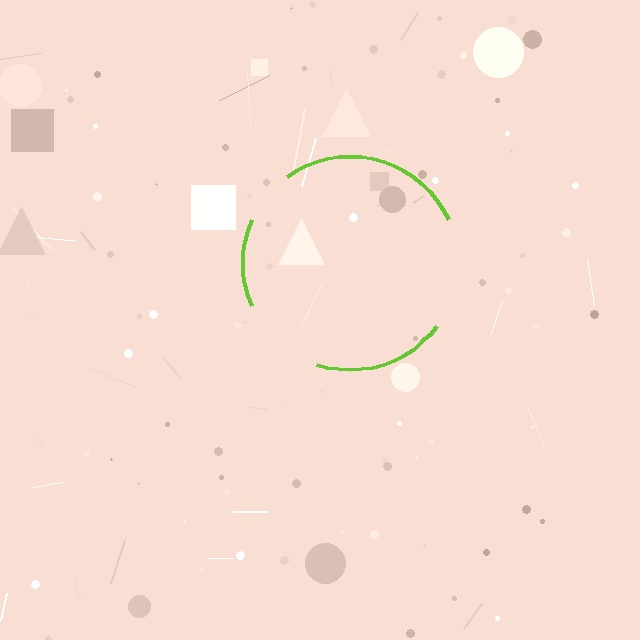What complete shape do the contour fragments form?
The contour fragments form a circle.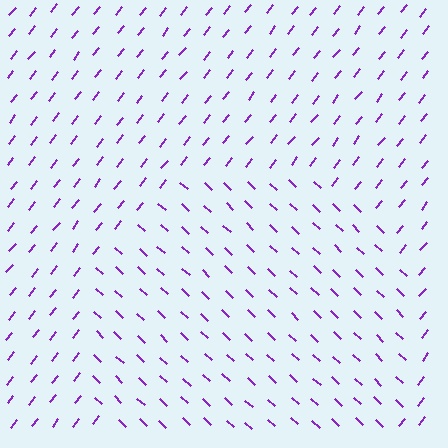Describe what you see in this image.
The image is filled with small purple line segments. A circle region in the image has lines oriented differently from the surrounding lines, creating a visible texture boundary.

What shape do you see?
I see a circle.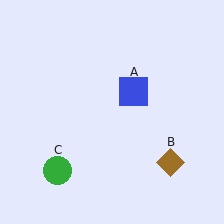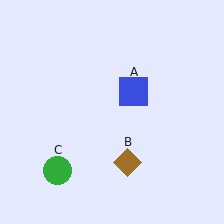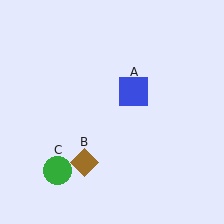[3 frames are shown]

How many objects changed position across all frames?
1 object changed position: brown diamond (object B).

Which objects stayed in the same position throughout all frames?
Blue square (object A) and green circle (object C) remained stationary.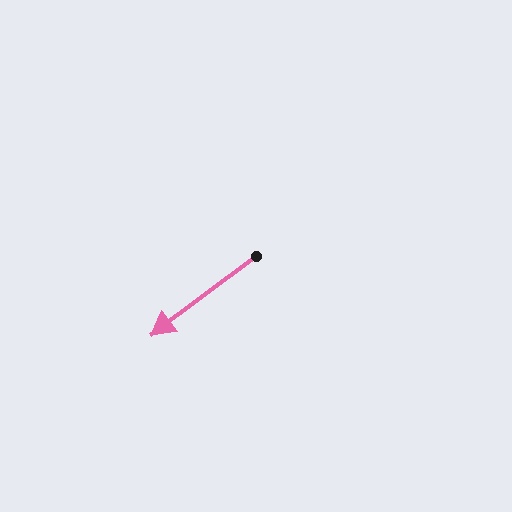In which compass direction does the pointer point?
Southwest.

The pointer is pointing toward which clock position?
Roughly 8 o'clock.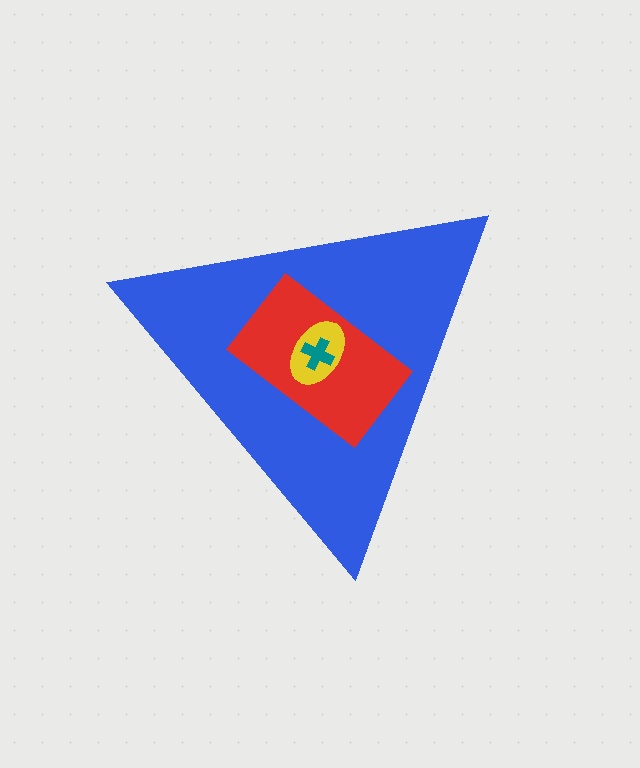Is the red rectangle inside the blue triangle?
Yes.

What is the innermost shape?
The teal cross.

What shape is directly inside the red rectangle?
The yellow ellipse.